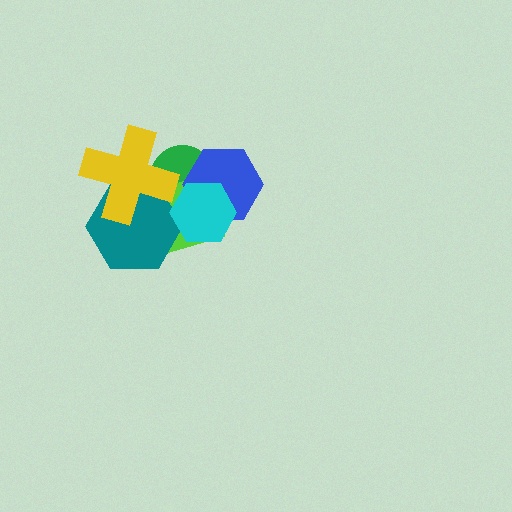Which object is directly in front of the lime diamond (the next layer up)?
The teal hexagon is directly in front of the lime diamond.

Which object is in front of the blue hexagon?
The cyan hexagon is in front of the blue hexagon.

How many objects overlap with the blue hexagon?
3 objects overlap with the blue hexagon.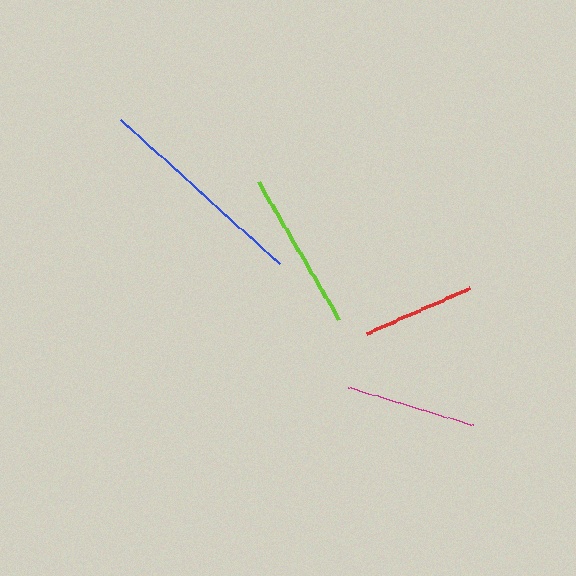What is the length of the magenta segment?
The magenta segment is approximately 130 pixels long.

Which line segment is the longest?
The blue line is the longest at approximately 215 pixels.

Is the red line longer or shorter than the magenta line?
The magenta line is longer than the red line.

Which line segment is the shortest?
The red line is the shortest at approximately 113 pixels.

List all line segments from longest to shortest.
From longest to shortest: blue, lime, magenta, red.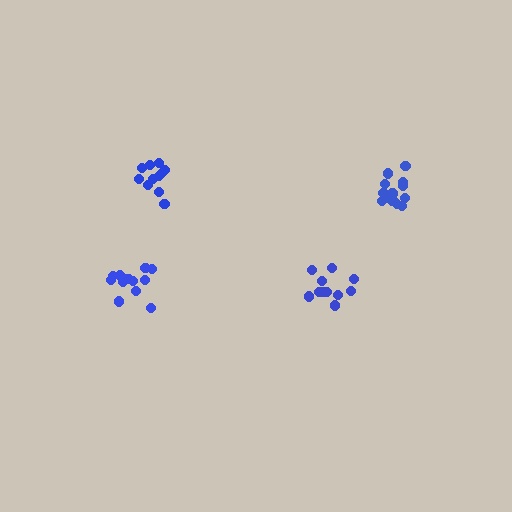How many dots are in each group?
Group 1: 14 dots, Group 2: 11 dots, Group 3: 11 dots, Group 4: 13 dots (49 total).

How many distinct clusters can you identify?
There are 4 distinct clusters.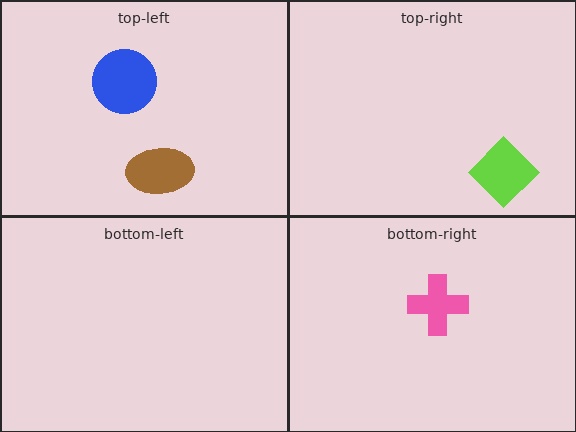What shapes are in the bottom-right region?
The pink cross.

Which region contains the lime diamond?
The top-right region.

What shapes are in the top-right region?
The lime diamond.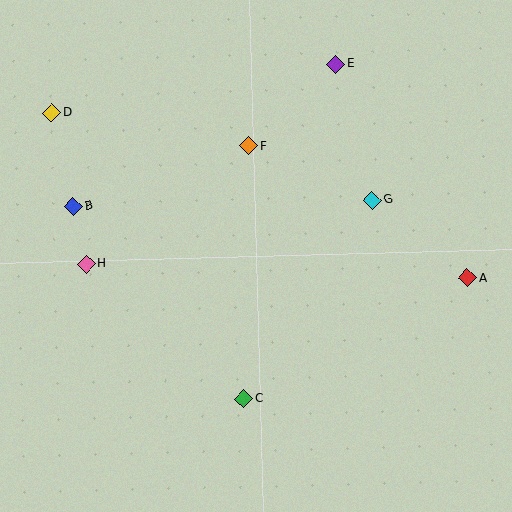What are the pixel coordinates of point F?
Point F is at (249, 146).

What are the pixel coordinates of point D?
Point D is at (52, 113).